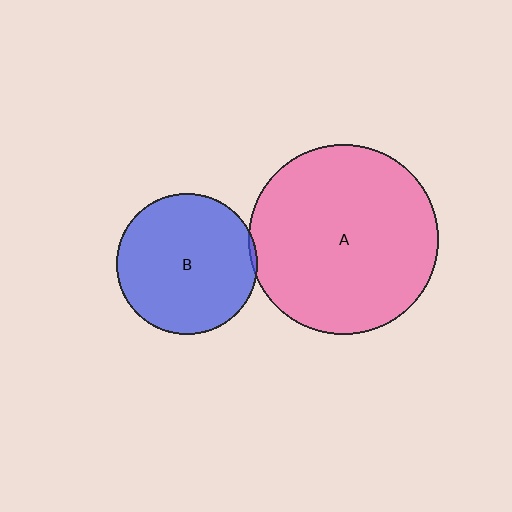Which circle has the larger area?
Circle A (pink).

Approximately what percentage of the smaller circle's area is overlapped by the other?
Approximately 5%.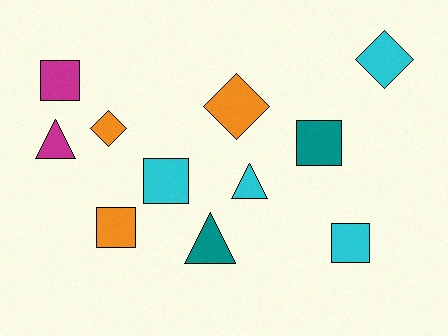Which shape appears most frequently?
Square, with 5 objects.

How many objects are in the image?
There are 11 objects.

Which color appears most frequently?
Cyan, with 4 objects.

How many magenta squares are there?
There is 1 magenta square.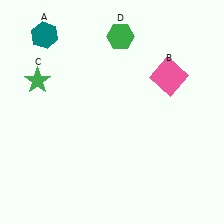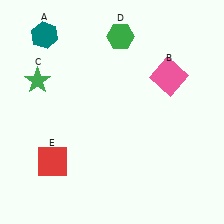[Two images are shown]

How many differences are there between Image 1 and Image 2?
There is 1 difference between the two images.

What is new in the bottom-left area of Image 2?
A red square (E) was added in the bottom-left area of Image 2.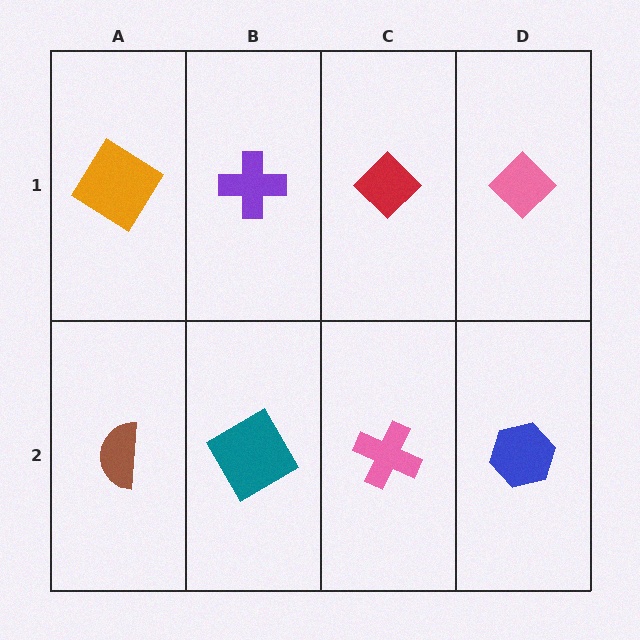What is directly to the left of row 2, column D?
A pink cross.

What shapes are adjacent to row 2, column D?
A pink diamond (row 1, column D), a pink cross (row 2, column C).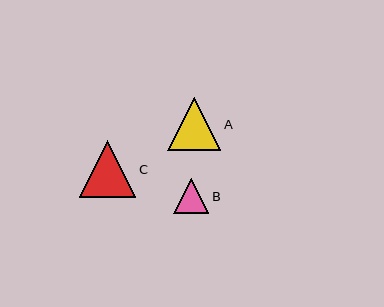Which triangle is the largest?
Triangle C is the largest with a size of approximately 57 pixels.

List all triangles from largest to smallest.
From largest to smallest: C, A, B.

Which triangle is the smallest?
Triangle B is the smallest with a size of approximately 35 pixels.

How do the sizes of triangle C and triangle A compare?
Triangle C and triangle A are approximately the same size.